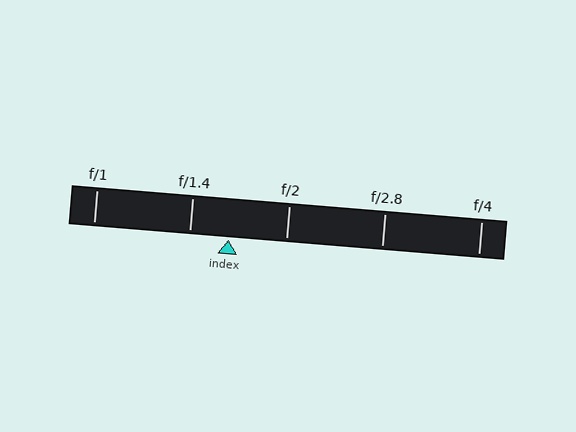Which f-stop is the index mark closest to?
The index mark is closest to f/1.4.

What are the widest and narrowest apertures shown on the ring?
The widest aperture shown is f/1 and the narrowest is f/4.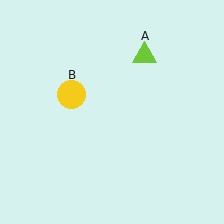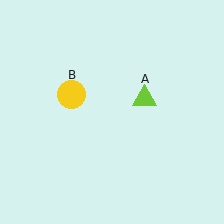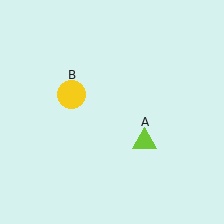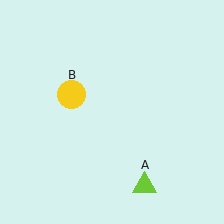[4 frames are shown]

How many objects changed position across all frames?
1 object changed position: lime triangle (object A).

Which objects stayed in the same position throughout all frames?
Yellow circle (object B) remained stationary.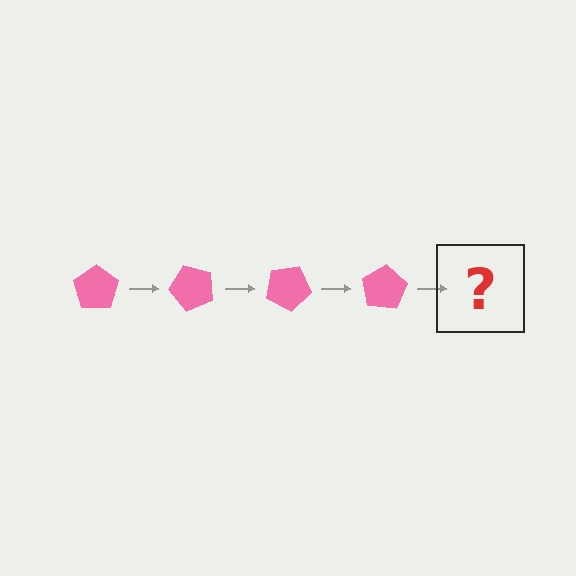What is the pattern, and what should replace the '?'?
The pattern is that the pentagon rotates 50 degrees each step. The '?' should be a pink pentagon rotated 200 degrees.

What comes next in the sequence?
The next element should be a pink pentagon rotated 200 degrees.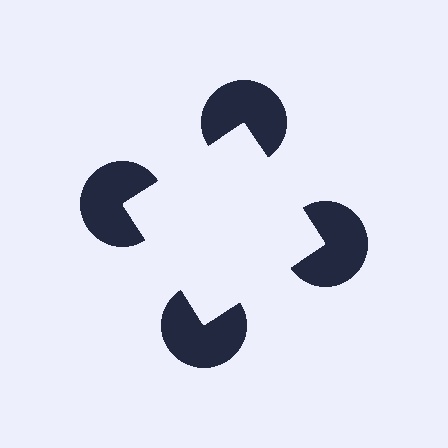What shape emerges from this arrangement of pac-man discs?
An illusory square — its edges are inferred from the aligned wedge cuts in the pac-man discs, not physically drawn.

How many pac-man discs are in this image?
There are 4 — one at each vertex of the illusory square.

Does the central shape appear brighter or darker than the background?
It typically appears slightly brighter than the background, even though no actual brightness change is drawn.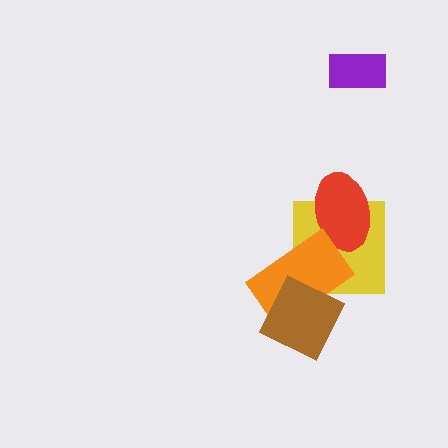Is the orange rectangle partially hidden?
Yes, it is partially covered by another shape.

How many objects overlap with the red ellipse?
1 object overlaps with the red ellipse.